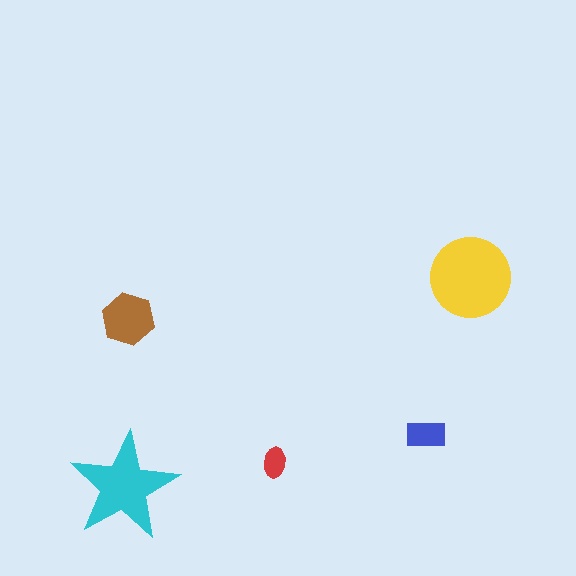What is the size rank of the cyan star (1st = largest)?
2nd.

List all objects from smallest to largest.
The red ellipse, the blue rectangle, the brown hexagon, the cyan star, the yellow circle.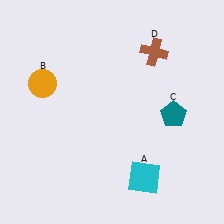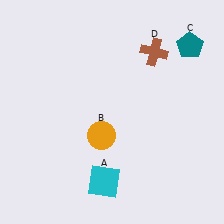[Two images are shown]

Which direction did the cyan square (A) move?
The cyan square (A) moved left.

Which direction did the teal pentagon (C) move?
The teal pentagon (C) moved up.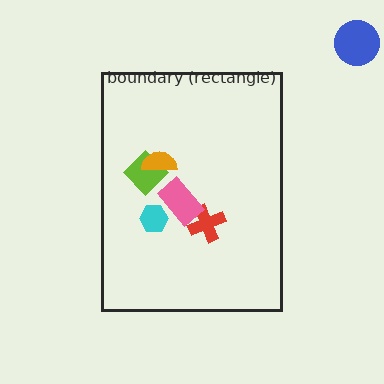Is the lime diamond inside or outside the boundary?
Inside.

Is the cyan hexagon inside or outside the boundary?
Inside.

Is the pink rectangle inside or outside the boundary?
Inside.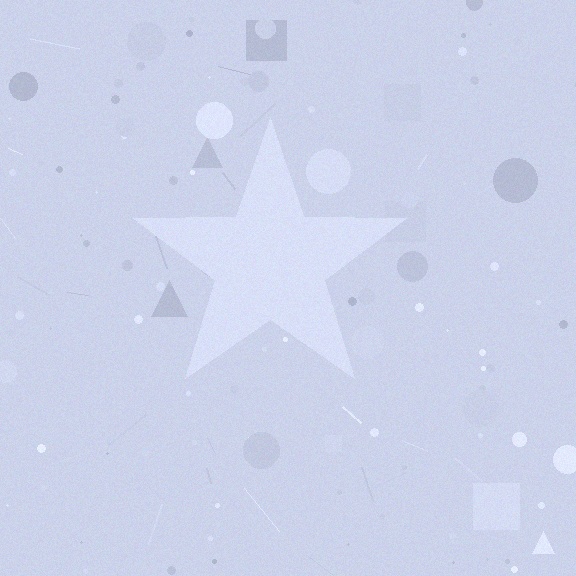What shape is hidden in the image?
A star is hidden in the image.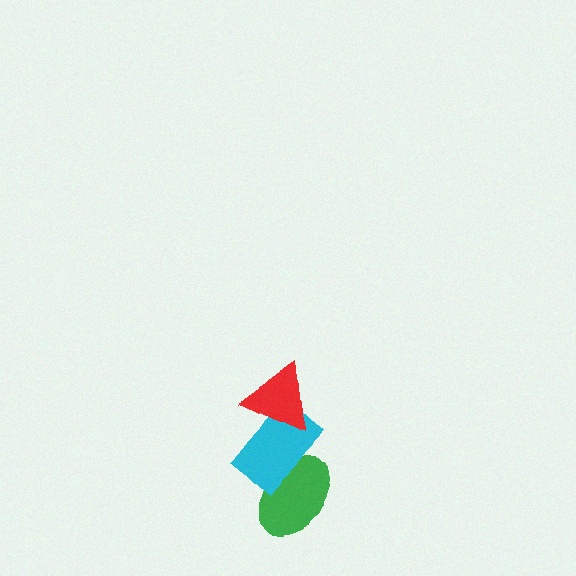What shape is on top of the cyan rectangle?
The red triangle is on top of the cyan rectangle.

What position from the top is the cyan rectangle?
The cyan rectangle is 2nd from the top.